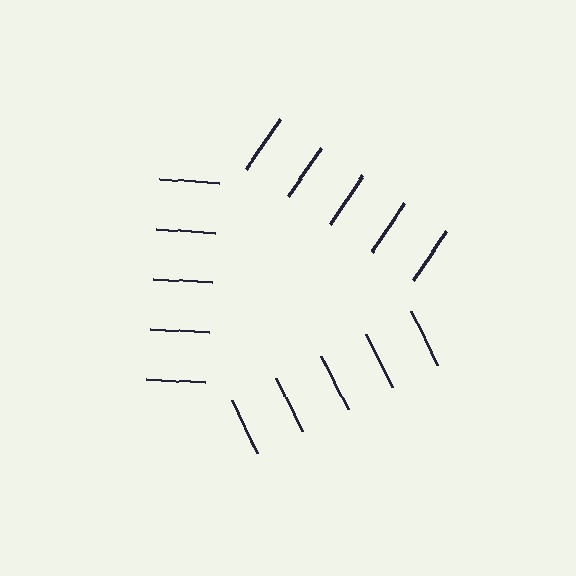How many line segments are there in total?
15 — 5 along each of the 3 edges.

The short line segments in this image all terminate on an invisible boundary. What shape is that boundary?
An illusory triangle — the line segments terminate on its edges but no continuous stroke is drawn.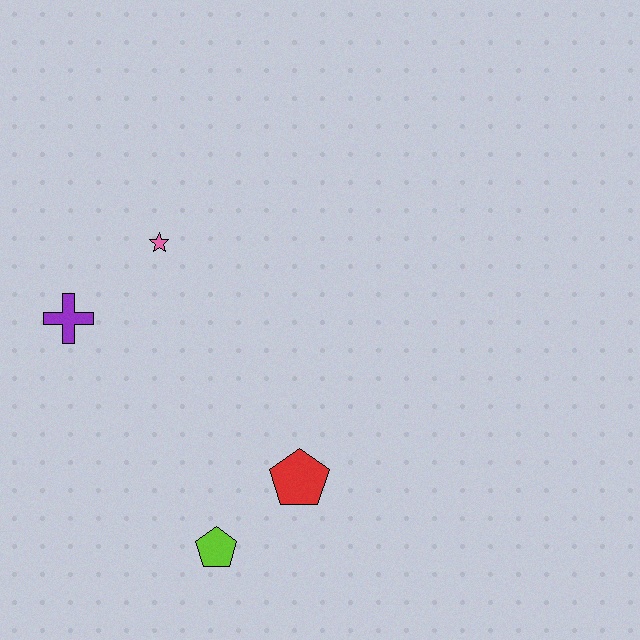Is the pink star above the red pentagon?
Yes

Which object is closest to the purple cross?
The pink star is closest to the purple cross.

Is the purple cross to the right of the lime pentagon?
No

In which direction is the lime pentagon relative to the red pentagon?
The lime pentagon is to the left of the red pentagon.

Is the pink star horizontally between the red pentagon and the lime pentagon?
No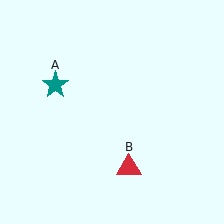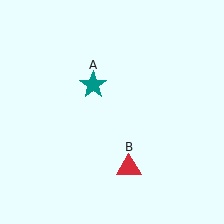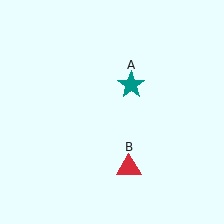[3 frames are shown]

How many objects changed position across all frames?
1 object changed position: teal star (object A).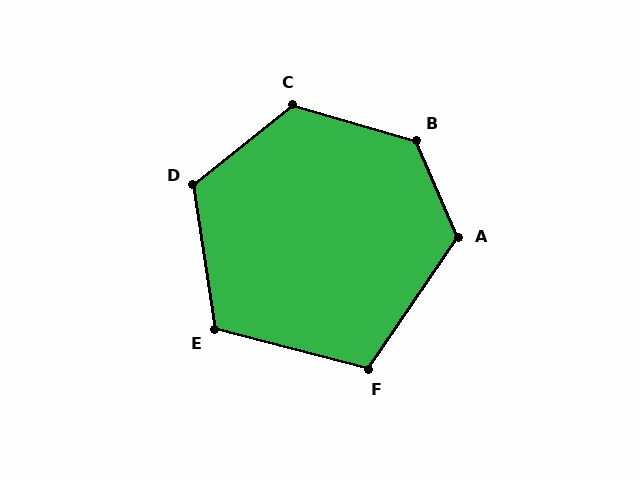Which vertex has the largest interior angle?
B, at approximately 130 degrees.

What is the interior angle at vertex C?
Approximately 125 degrees (obtuse).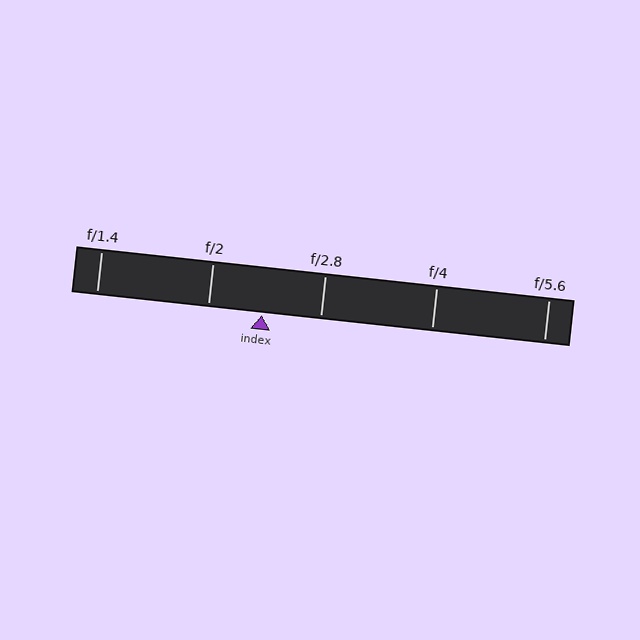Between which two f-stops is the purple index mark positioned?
The index mark is between f/2 and f/2.8.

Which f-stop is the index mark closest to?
The index mark is closest to f/2.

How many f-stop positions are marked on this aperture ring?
There are 5 f-stop positions marked.